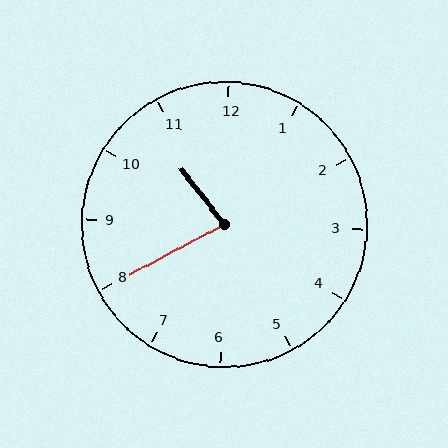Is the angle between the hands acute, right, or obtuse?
It is acute.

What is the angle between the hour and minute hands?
Approximately 80 degrees.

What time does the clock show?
10:40.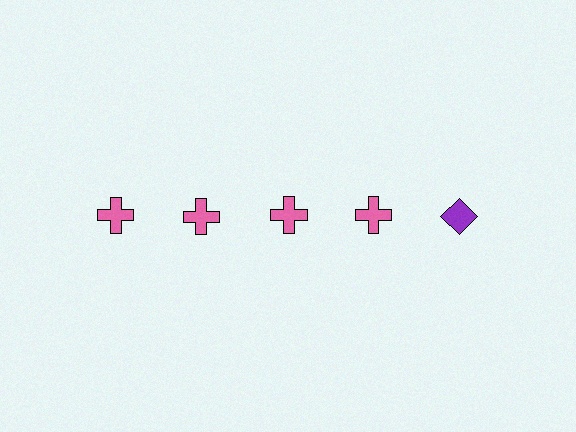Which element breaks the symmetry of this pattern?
The purple diamond in the top row, rightmost column breaks the symmetry. All other shapes are pink crosses.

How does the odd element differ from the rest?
It differs in both color (purple instead of pink) and shape (diamond instead of cross).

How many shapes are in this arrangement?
There are 5 shapes arranged in a grid pattern.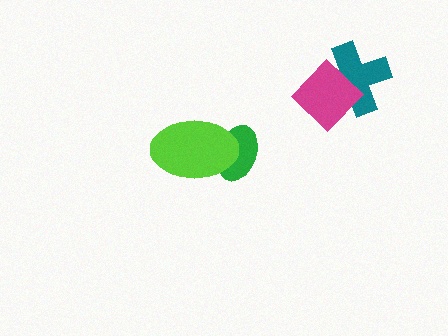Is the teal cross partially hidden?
Yes, it is partially covered by another shape.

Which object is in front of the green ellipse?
The lime ellipse is in front of the green ellipse.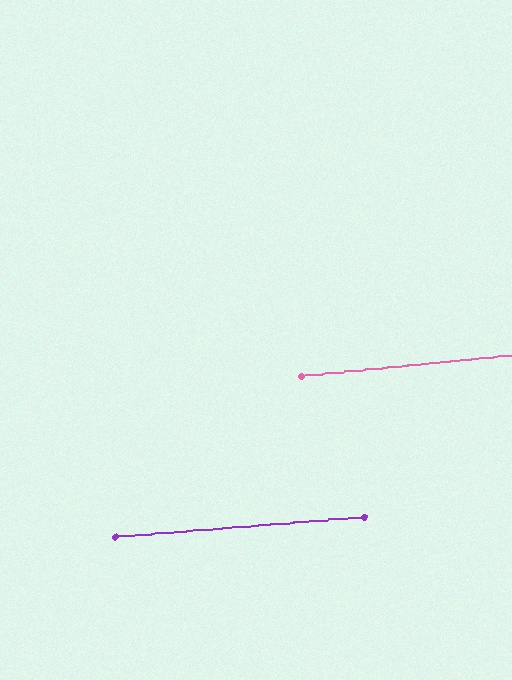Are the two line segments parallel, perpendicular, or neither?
Parallel — their directions differ by only 1.1°.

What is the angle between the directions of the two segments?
Approximately 1 degree.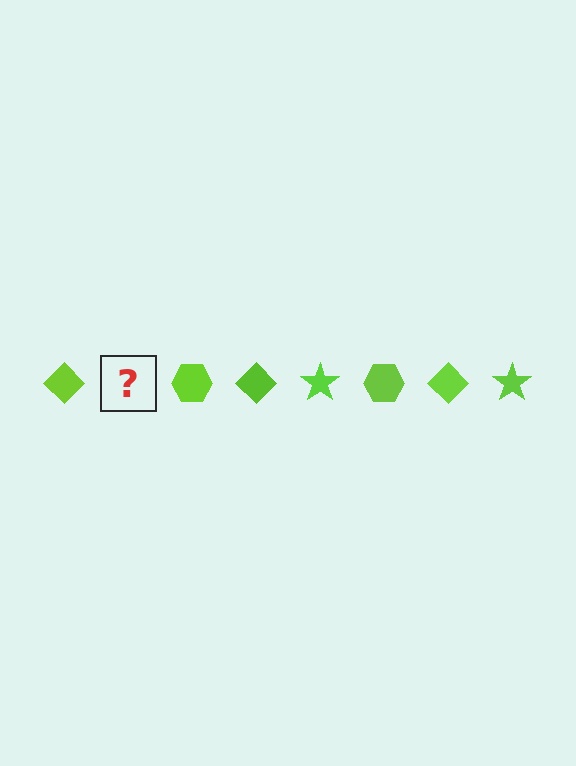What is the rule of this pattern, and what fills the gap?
The rule is that the pattern cycles through diamond, star, hexagon shapes in lime. The gap should be filled with a lime star.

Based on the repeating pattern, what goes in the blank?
The blank should be a lime star.